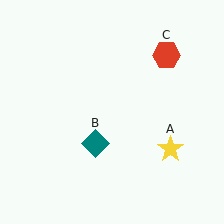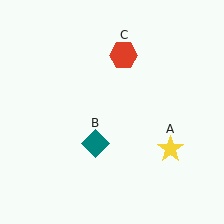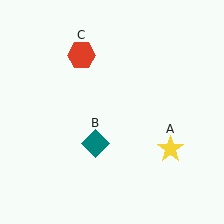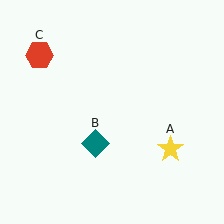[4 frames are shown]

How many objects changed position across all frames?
1 object changed position: red hexagon (object C).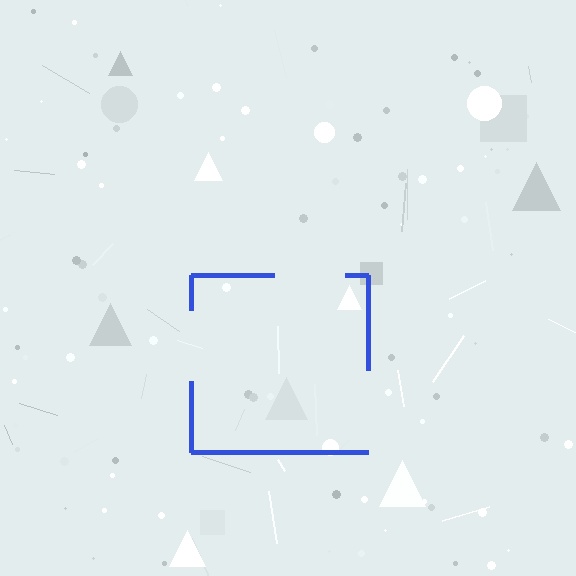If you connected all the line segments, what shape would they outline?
They would outline a square.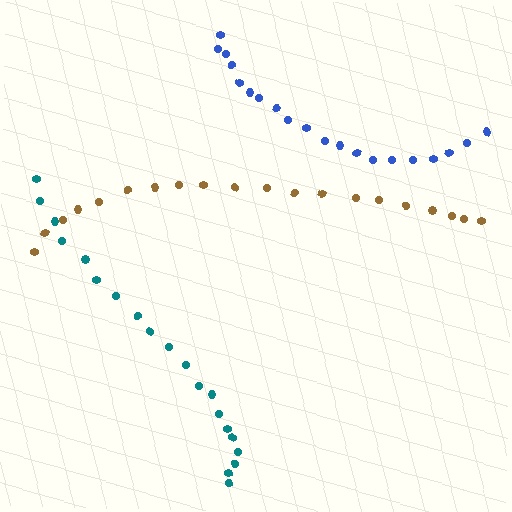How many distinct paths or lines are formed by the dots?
There are 3 distinct paths.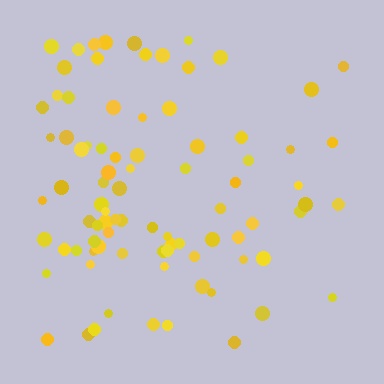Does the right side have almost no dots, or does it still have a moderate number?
Still a moderate number, just noticeably fewer than the left.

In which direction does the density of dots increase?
From right to left, with the left side densest.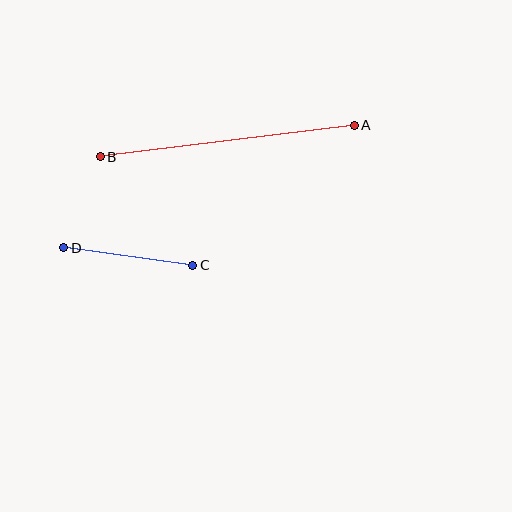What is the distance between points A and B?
The distance is approximately 256 pixels.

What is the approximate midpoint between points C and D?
The midpoint is at approximately (128, 257) pixels.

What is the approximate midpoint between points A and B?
The midpoint is at approximately (227, 141) pixels.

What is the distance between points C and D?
The distance is approximately 130 pixels.